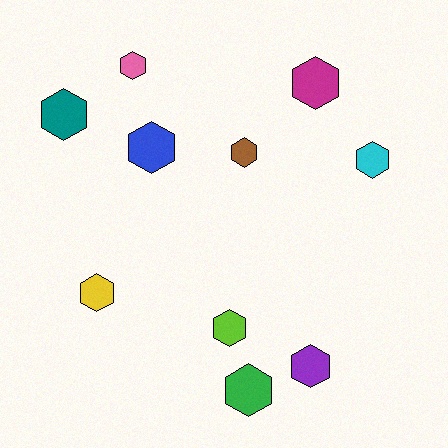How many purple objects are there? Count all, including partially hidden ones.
There is 1 purple object.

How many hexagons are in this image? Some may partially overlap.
There are 10 hexagons.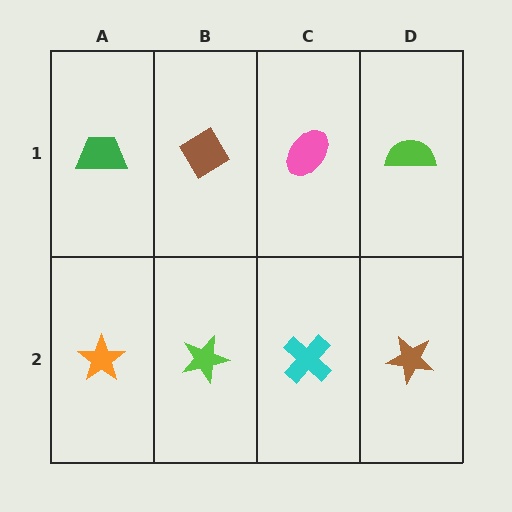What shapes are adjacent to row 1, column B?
A lime star (row 2, column B), a green trapezoid (row 1, column A), a pink ellipse (row 1, column C).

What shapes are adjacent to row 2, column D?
A lime semicircle (row 1, column D), a cyan cross (row 2, column C).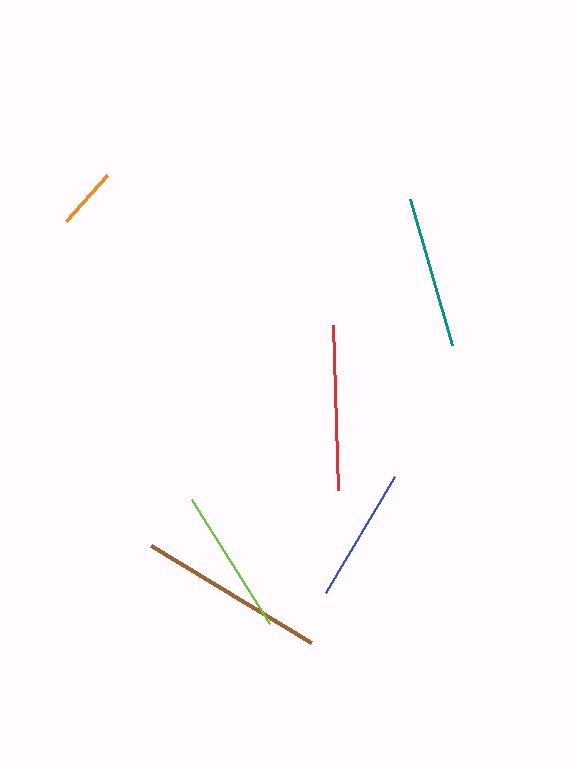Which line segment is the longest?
The brown line is the longest at approximately 187 pixels.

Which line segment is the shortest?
The orange line is the shortest at approximately 62 pixels.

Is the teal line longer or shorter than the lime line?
The teal line is longer than the lime line.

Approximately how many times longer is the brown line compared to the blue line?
The brown line is approximately 1.4 times the length of the blue line.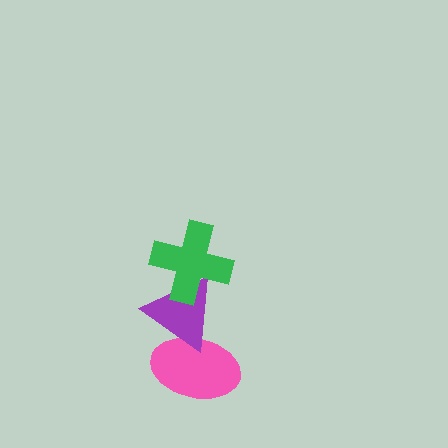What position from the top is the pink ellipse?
The pink ellipse is 3rd from the top.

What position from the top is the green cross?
The green cross is 1st from the top.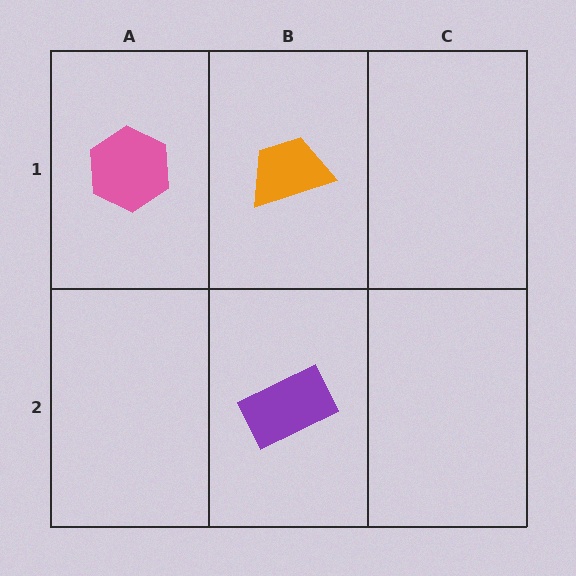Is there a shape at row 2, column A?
No, that cell is empty.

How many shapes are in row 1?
2 shapes.